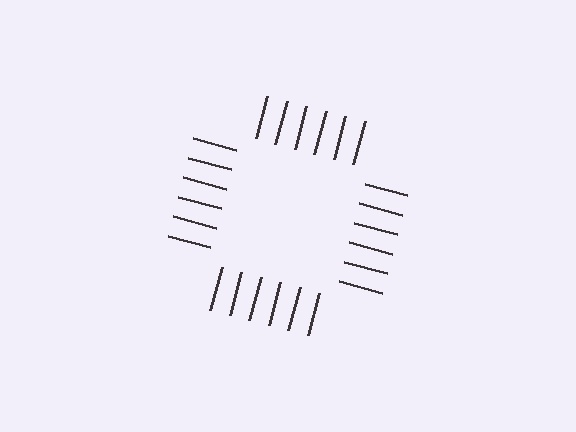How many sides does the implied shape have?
4 sides — the line-ends trace a square.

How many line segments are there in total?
24 — 6 along each of the 4 edges.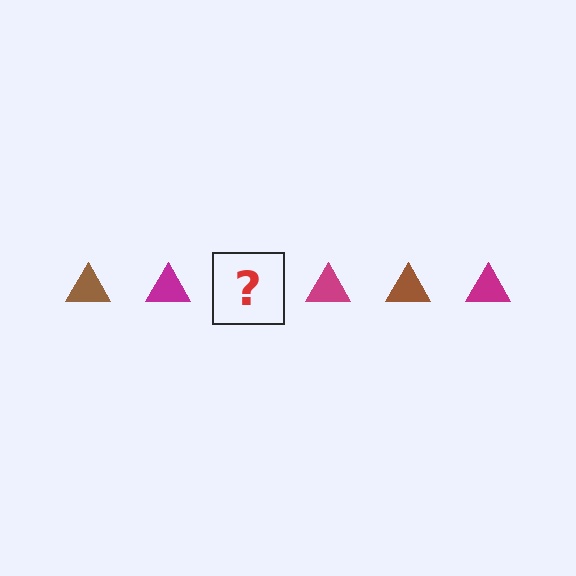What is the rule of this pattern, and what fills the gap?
The rule is that the pattern cycles through brown, magenta triangles. The gap should be filled with a brown triangle.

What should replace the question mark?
The question mark should be replaced with a brown triangle.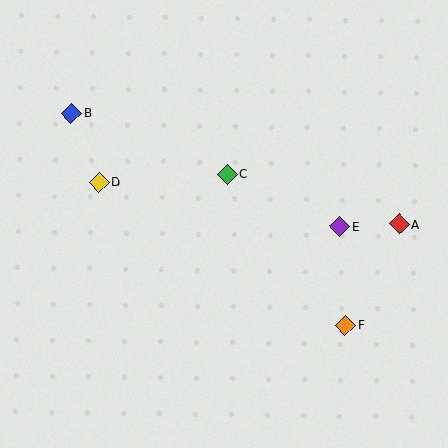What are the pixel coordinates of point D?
Point D is at (99, 182).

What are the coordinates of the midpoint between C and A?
The midpoint between C and A is at (313, 199).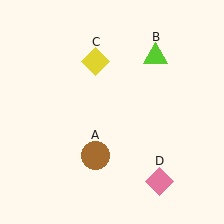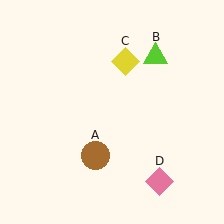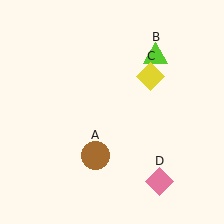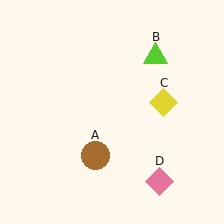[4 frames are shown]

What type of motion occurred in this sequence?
The yellow diamond (object C) rotated clockwise around the center of the scene.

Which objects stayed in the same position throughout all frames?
Brown circle (object A) and lime triangle (object B) and pink diamond (object D) remained stationary.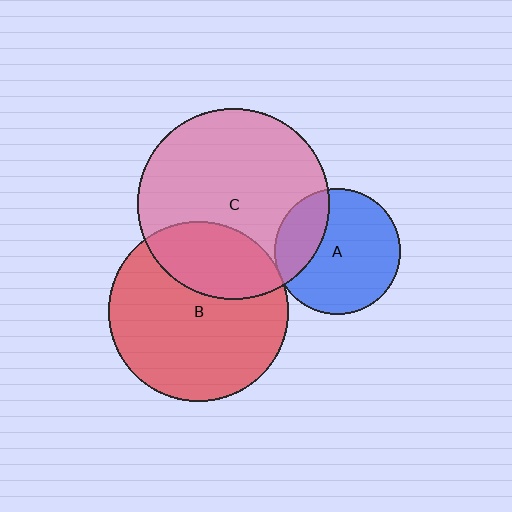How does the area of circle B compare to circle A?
Approximately 2.0 times.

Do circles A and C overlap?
Yes.